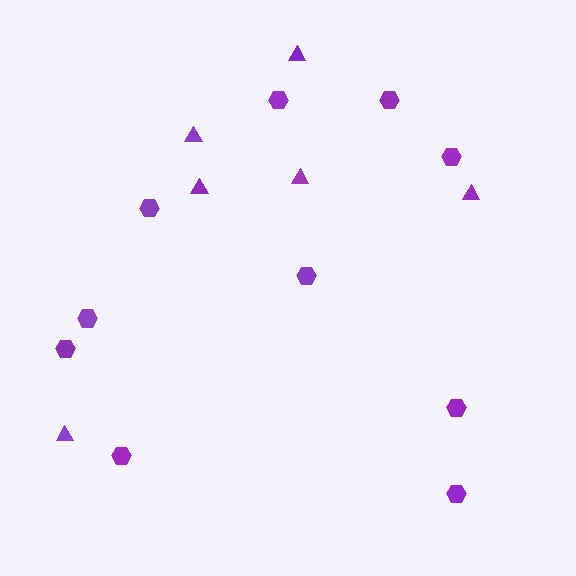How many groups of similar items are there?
There are 2 groups: one group of hexagons (10) and one group of triangles (6).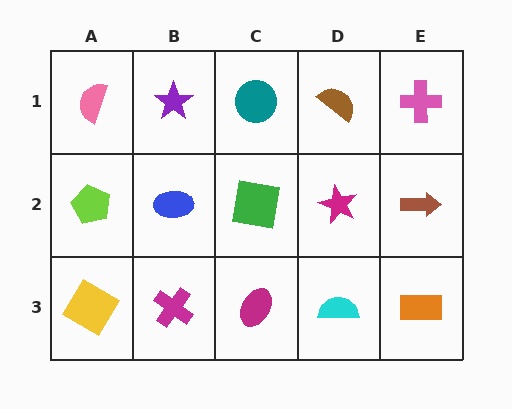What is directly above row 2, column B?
A purple star.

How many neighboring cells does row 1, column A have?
2.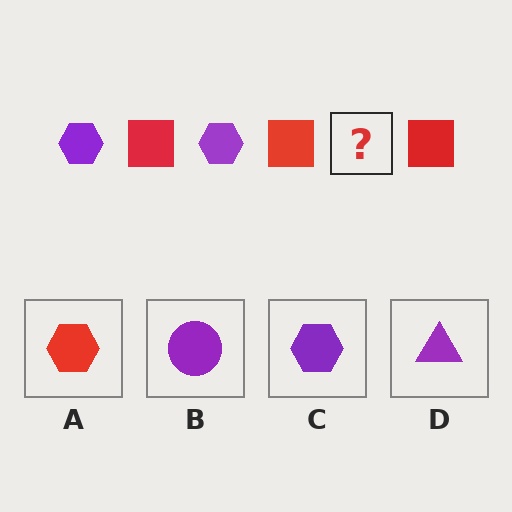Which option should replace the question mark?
Option C.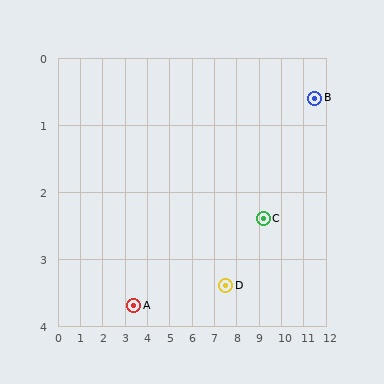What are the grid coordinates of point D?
Point D is at approximately (7.5, 3.4).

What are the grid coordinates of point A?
Point A is at approximately (3.4, 3.7).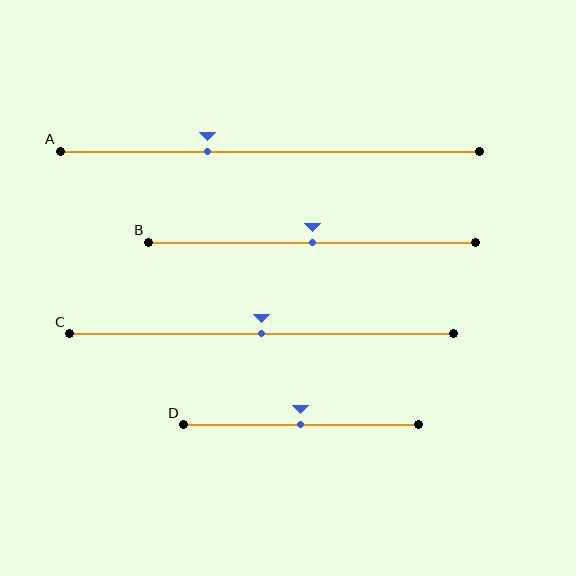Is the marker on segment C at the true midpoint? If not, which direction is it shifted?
Yes, the marker on segment C is at the true midpoint.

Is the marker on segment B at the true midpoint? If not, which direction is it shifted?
Yes, the marker on segment B is at the true midpoint.